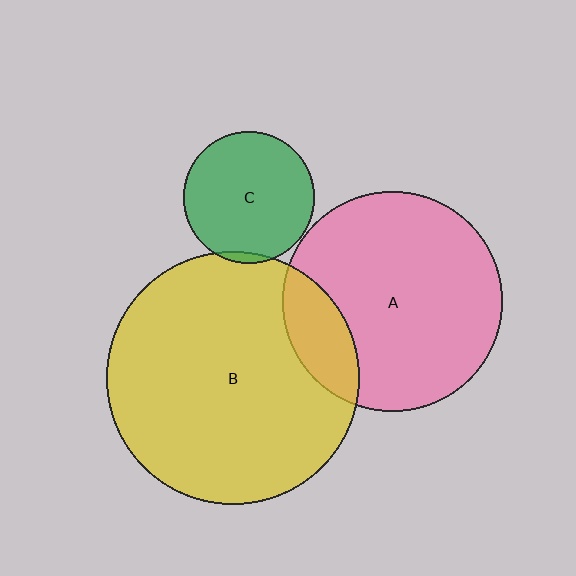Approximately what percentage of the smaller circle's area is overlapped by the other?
Approximately 15%.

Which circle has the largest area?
Circle B (yellow).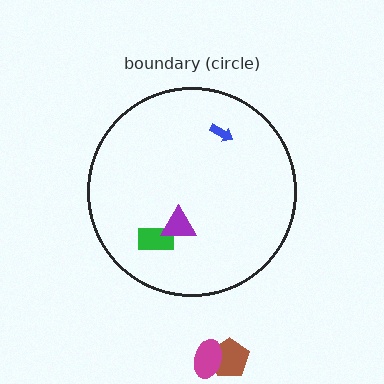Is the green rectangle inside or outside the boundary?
Inside.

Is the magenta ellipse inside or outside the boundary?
Outside.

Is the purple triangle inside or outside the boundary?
Inside.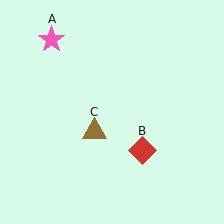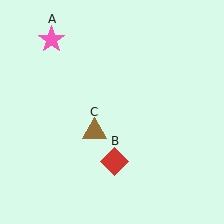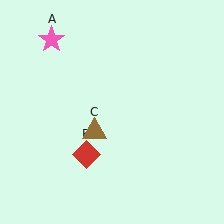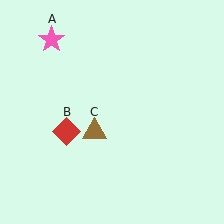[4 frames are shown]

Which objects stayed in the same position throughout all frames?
Pink star (object A) and brown triangle (object C) remained stationary.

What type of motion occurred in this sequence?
The red diamond (object B) rotated clockwise around the center of the scene.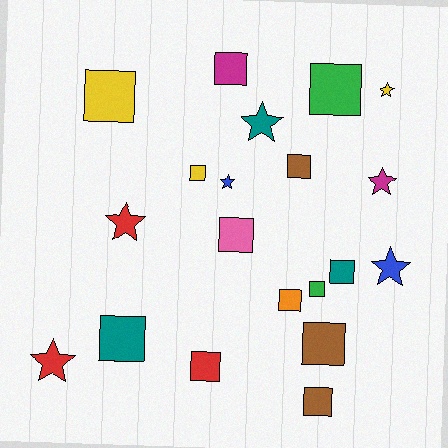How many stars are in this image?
There are 7 stars.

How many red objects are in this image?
There are 3 red objects.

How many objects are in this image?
There are 20 objects.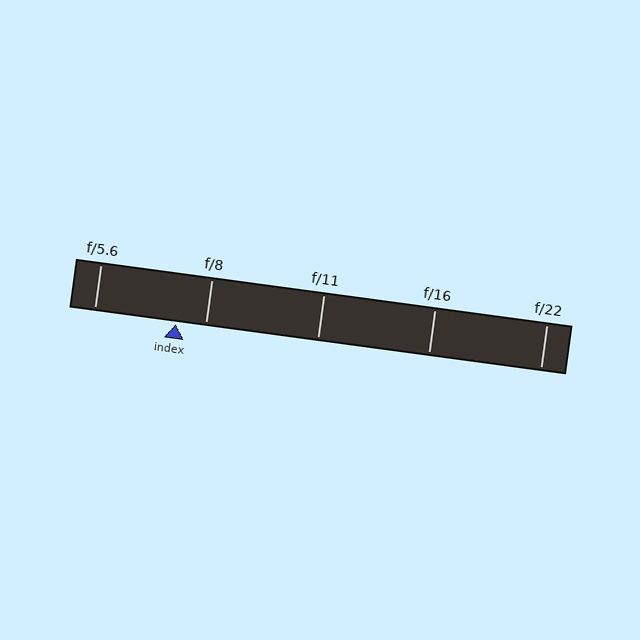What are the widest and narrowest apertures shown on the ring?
The widest aperture shown is f/5.6 and the narrowest is f/22.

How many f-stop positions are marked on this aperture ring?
There are 5 f-stop positions marked.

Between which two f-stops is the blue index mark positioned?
The index mark is between f/5.6 and f/8.